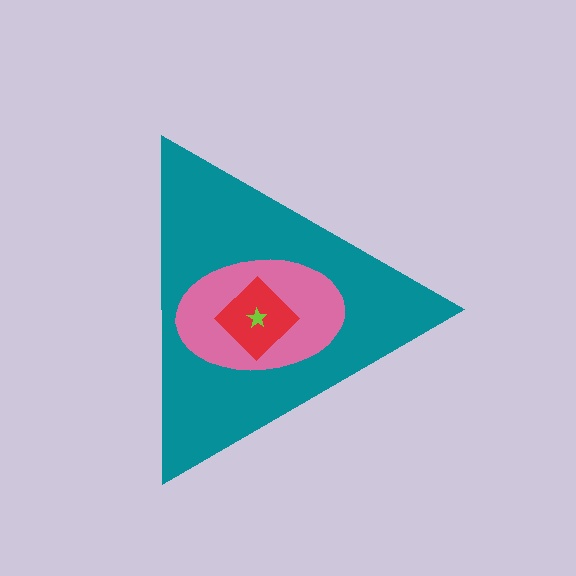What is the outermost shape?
The teal triangle.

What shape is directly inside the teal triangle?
The pink ellipse.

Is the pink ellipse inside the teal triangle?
Yes.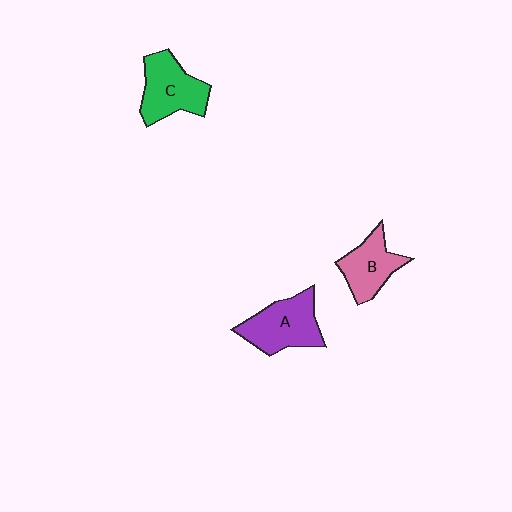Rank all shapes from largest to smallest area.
From largest to smallest: A (purple), C (green), B (pink).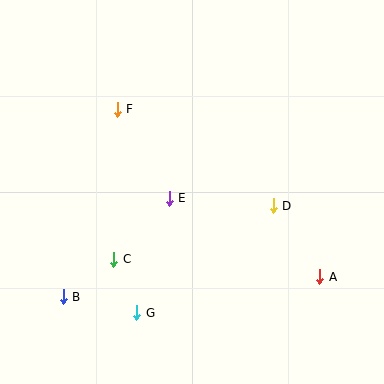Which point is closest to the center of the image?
Point E at (169, 198) is closest to the center.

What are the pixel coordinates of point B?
Point B is at (63, 297).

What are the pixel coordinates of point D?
Point D is at (273, 206).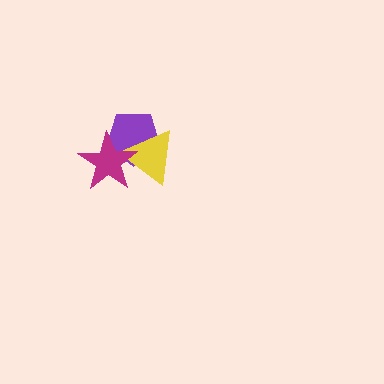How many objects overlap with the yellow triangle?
2 objects overlap with the yellow triangle.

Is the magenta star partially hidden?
No, no other shape covers it.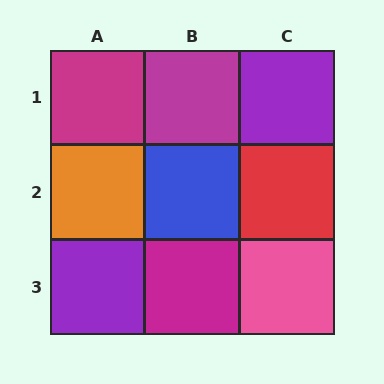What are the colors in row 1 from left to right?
Magenta, magenta, purple.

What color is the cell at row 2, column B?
Blue.